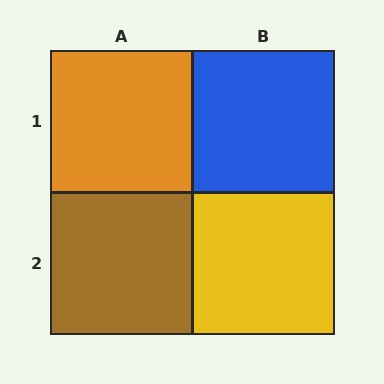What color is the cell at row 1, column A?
Orange.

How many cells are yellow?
1 cell is yellow.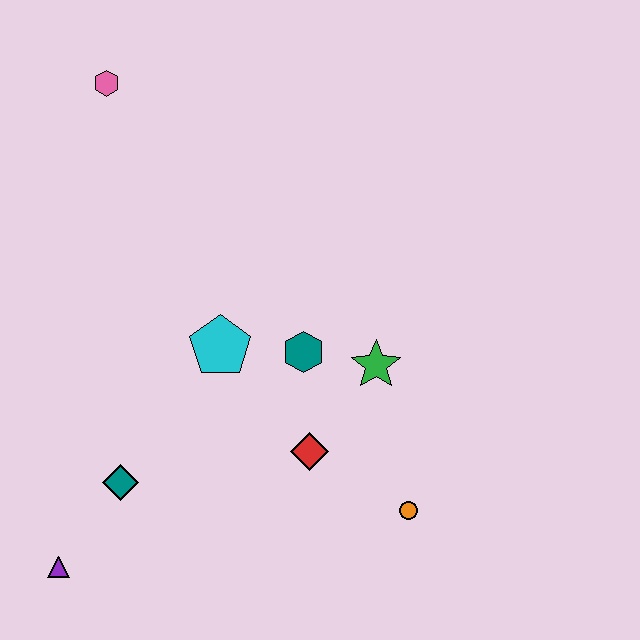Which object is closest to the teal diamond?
The purple triangle is closest to the teal diamond.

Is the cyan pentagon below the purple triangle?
No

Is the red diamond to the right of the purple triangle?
Yes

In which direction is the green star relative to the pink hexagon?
The green star is below the pink hexagon.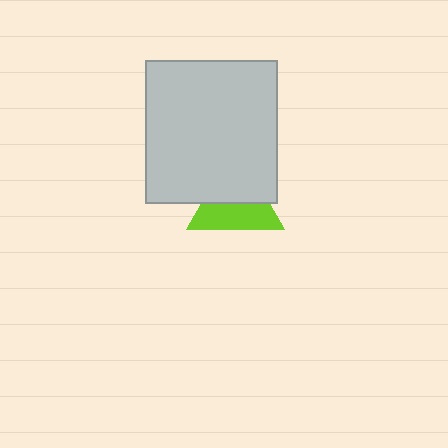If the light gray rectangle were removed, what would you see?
You would see the complete lime triangle.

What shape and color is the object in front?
The object in front is a light gray rectangle.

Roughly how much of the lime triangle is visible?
About half of it is visible (roughly 51%).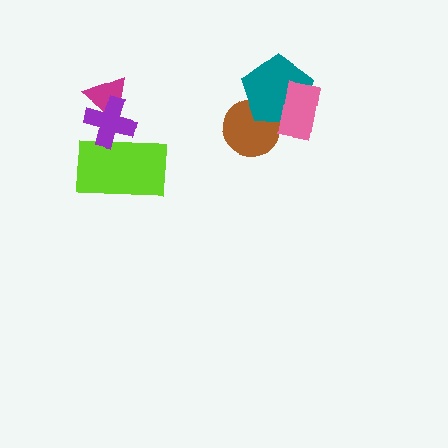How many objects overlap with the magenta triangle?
1 object overlaps with the magenta triangle.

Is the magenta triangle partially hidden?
Yes, it is partially covered by another shape.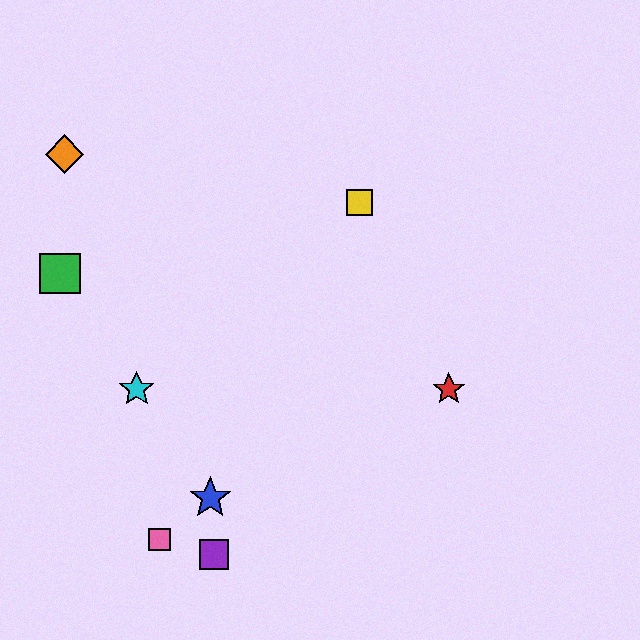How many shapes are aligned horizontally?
2 shapes (the red star, the cyan star) are aligned horizontally.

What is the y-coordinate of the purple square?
The purple square is at y≈555.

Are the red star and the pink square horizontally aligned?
No, the red star is at y≈389 and the pink square is at y≈539.